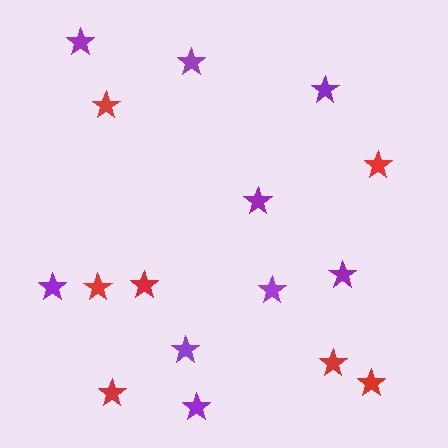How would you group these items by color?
There are 2 groups: one group of purple stars (9) and one group of red stars (7).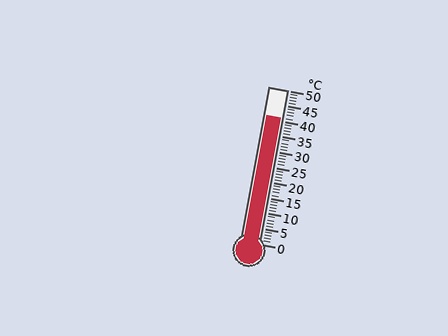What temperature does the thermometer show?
The thermometer shows approximately 41°C.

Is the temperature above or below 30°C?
The temperature is above 30°C.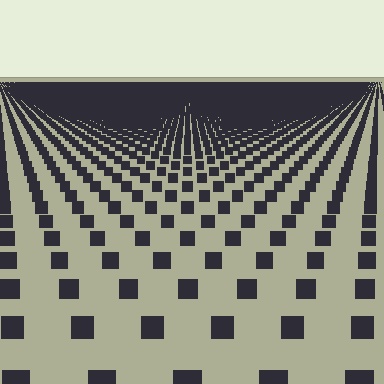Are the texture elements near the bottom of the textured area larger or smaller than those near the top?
Larger. Near the bottom, elements are closer to the viewer and appear at a bigger on-screen size.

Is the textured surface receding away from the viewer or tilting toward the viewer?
The surface is receding away from the viewer. Texture elements get smaller and denser toward the top.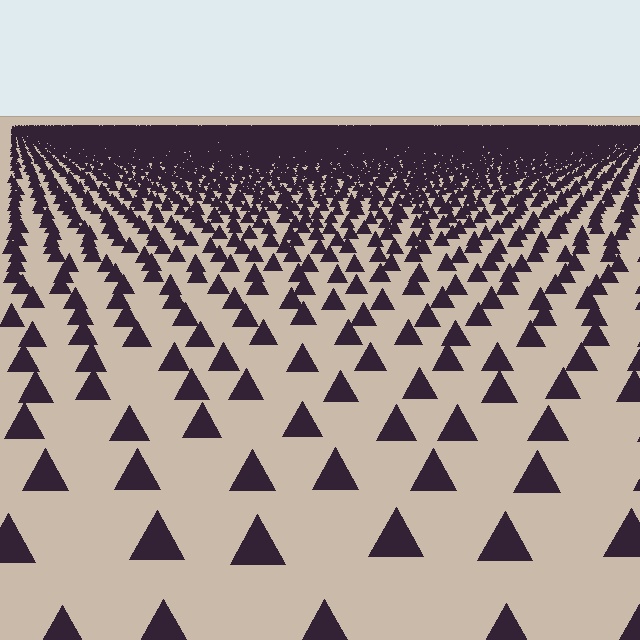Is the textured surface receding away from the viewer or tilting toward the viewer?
The surface is receding away from the viewer. Texture elements get smaller and denser toward the top.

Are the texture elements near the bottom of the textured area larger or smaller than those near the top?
Larger. Near the bottom, elements are closer to the viewer and appear at a bigger on-screen size.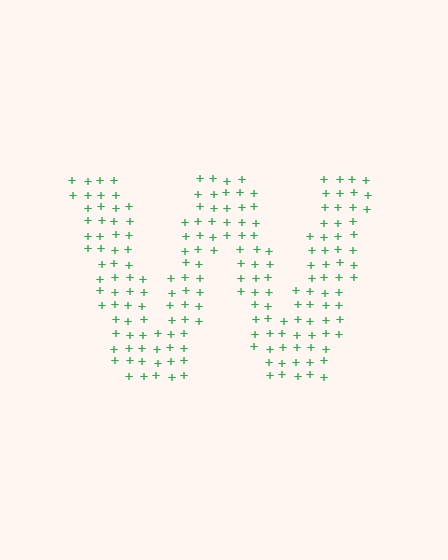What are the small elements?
The small elements are plus signs.